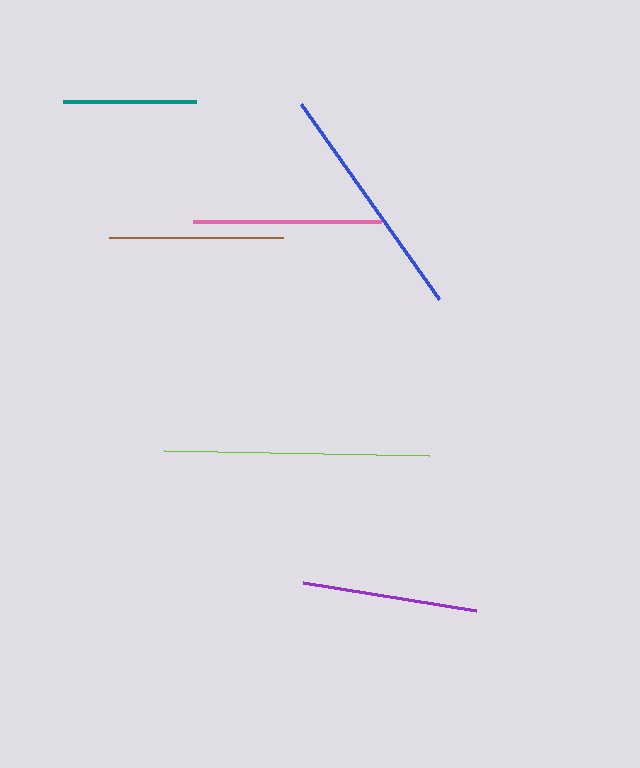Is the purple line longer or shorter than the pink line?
The pink line is longer than the purple line.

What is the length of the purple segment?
The purple segment is approximately 176 pixels long.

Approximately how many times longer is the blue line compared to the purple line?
The blue line is approximately 1.4 times the length of the purple line.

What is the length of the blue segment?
The blue segment is approximately 239 pixels long.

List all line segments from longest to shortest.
From longest to shortest: lime, blue, pink, purple, brown, teal.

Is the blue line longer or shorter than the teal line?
The blue line is longer than the teal line.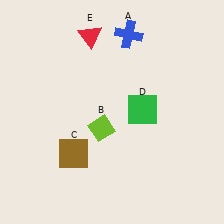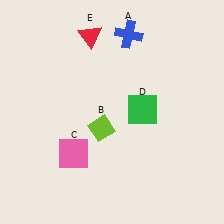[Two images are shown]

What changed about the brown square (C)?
In Image 1, C is brown. In Image 2, it changed to pink.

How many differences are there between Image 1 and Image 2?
There is 1 difference between the two images.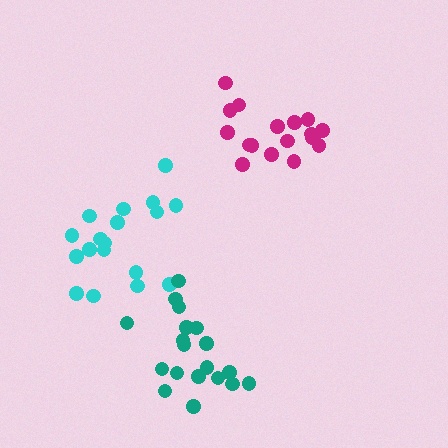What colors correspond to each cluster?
The clusters are colored: magenta, cyan, teal.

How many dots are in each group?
Group 1: 17 dots, Group 2: 18 dots, Group 3: 19 dots (54 total).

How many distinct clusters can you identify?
There are 3 distinct clusters.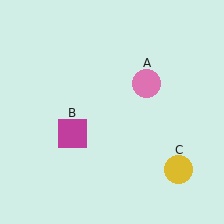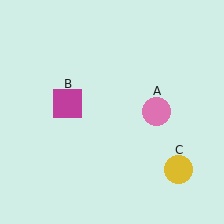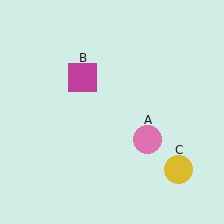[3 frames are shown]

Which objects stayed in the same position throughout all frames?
Yellow circle (object C) remained stationary.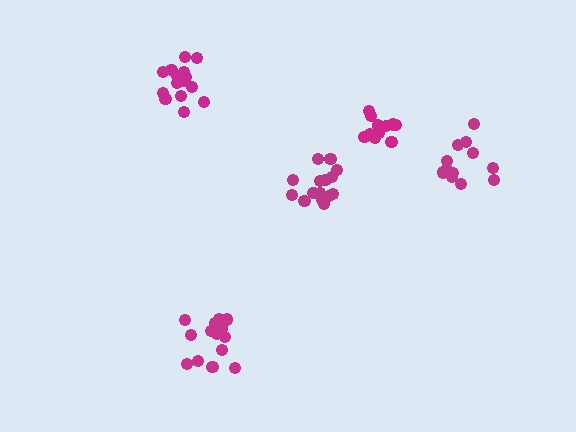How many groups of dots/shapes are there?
There are 5 groups.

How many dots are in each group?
Group 1: 15 dots, Group 2: 11 dots, Group 3: 12 dots, Group 4: 16 dots, Group 5: 16 dots (70 total).